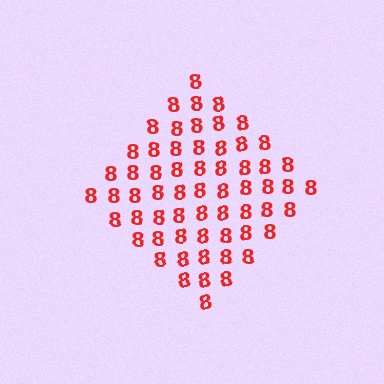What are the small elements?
The small elements are digit 8's.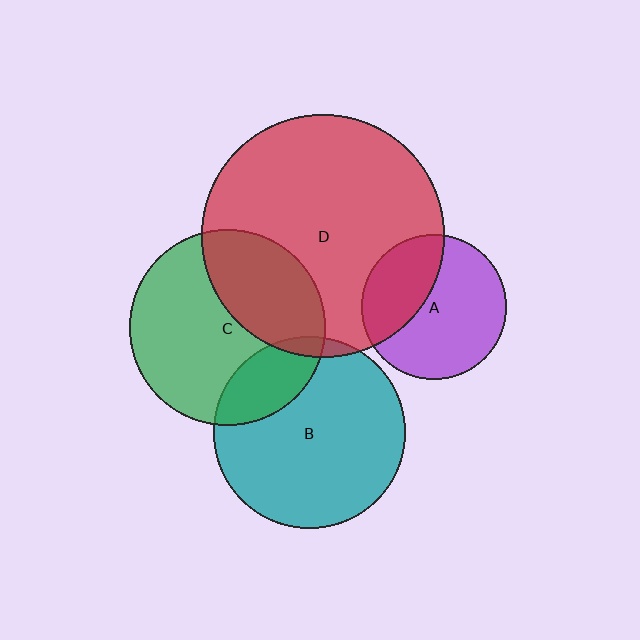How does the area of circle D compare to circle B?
Approximately 1.6 times.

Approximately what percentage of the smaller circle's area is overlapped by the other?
Approximately 20%.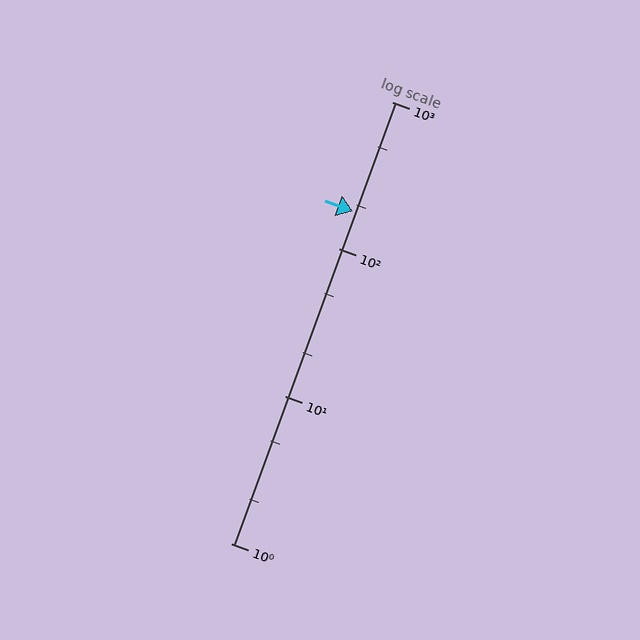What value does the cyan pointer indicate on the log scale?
The pointer indicates approximately 180.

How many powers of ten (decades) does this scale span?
The scale spans 3 decades, from 1 to 1000.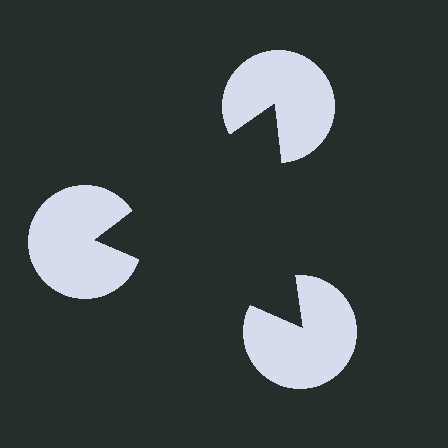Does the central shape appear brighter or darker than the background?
It typically appears slightly darker than the background, even though no actual brightness change is drawn.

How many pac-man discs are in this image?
There are 3 — one at each vertex of the illusory triangle.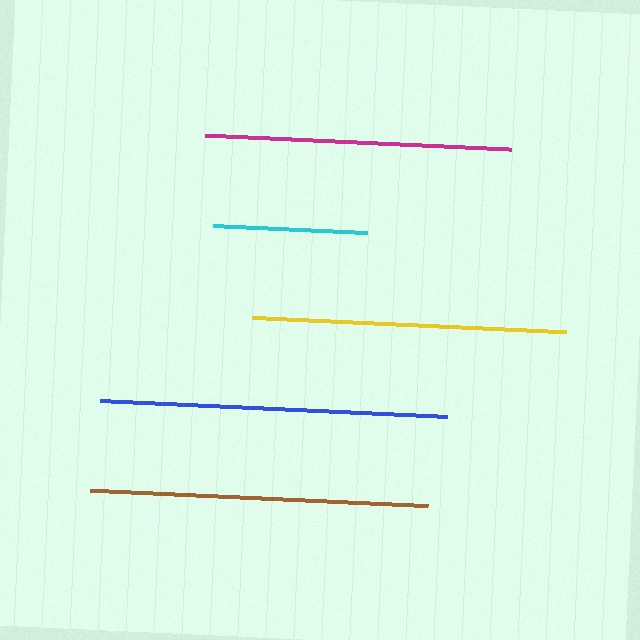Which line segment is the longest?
The blue line is the longest at approximately 347 pixels.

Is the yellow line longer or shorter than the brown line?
The brown line is longer than the yellow line.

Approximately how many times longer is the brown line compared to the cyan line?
The brown line is approximately 2.2 times the length of the cyan line.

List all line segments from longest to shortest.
From longest to shortest: blue, brown, yellow, magenta, cyan.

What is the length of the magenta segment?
The magenta segment is approximately 307 pixels long.